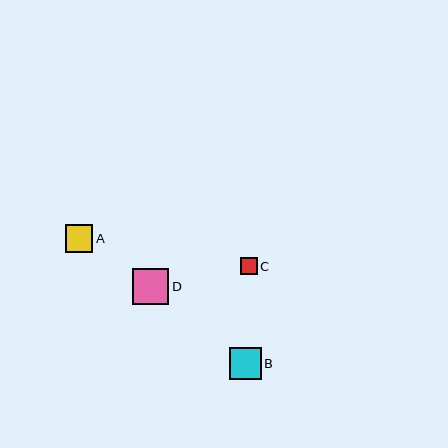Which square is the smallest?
Square C is the smallest with a size of approximately 17 pixels.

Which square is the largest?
Square D is the largest with a size of approximately 36 pixels.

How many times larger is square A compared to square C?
Square A is approximately 1.7 times the size of square C.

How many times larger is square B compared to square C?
Square B is approximately 1.9 times the size of square C.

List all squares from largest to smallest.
From largest to smallest: D, B, A, C.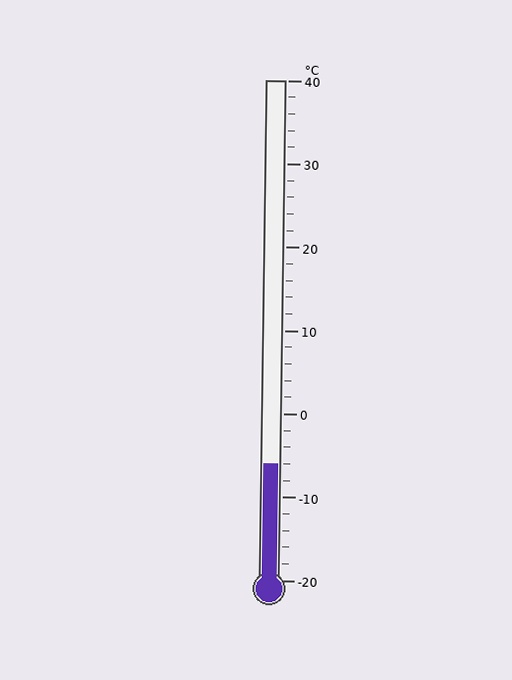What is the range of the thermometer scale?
The thermometer scale ranges from -20°C to 40°C.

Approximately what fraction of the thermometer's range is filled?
The thermometer is filled to approximately 25% of its range.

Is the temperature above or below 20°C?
The temperature is below 20°C.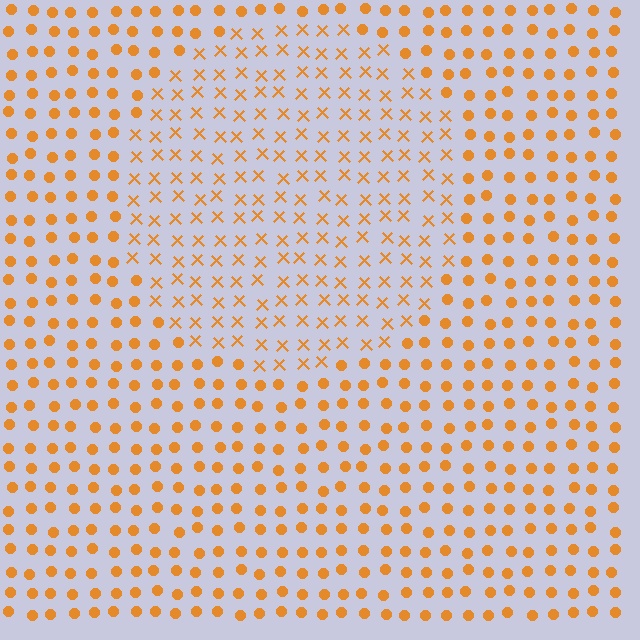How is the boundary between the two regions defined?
The boundary is defined by a change in element shape: X marks inside vs. circles outside. All elements share the same color and spacing.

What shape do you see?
I see a circle.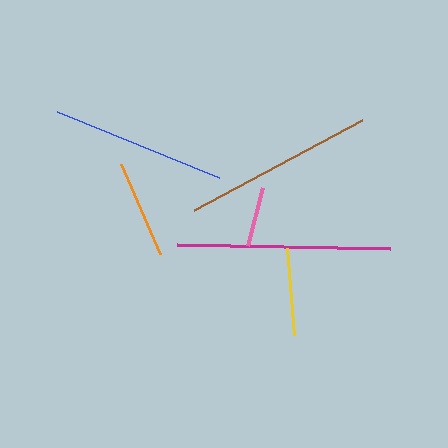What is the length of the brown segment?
The brown segment is approximately 191 pixels long.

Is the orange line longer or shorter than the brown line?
The brown line is longer than the orange line.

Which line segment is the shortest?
The pink line is the shortest at approximately 60 pixels.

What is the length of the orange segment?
The orange segment is approximately 98 pixels long.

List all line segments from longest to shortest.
From longest to shortest: magenta, brown, blue, orange, yellow, pink.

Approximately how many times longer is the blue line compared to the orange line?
The blue line is approximately 1.8 times the length of the orange line.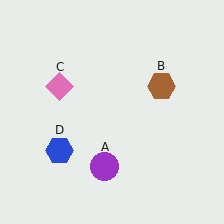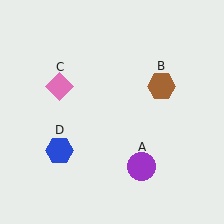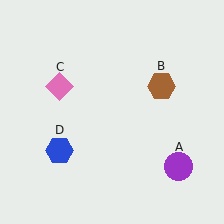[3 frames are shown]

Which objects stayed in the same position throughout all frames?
Brown hexagon (object B) and pink diamond (object C) and blue hexagon (object D) remained stationary.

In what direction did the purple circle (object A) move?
The purple circle (object A) moved right.